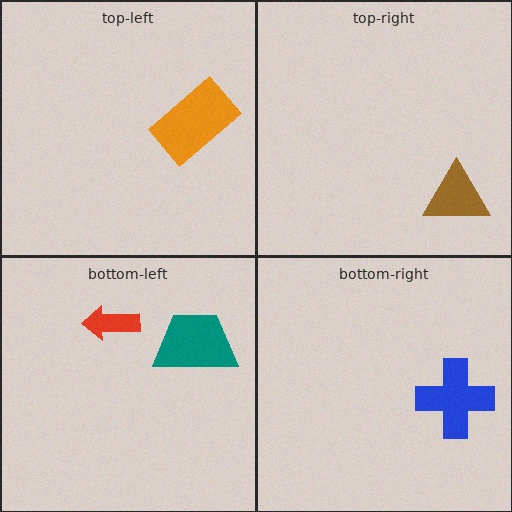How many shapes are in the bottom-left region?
2.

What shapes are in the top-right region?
The brown triangle.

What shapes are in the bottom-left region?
The teal trapezoid, the red arrow.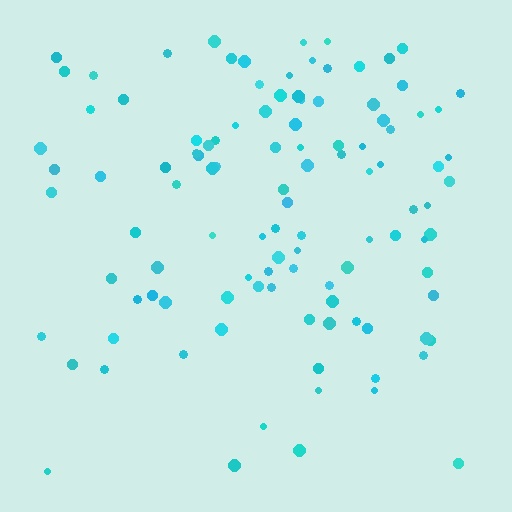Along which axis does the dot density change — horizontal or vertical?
Vertical.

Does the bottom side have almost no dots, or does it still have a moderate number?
Still a moderate number, just noticeably fewer than the top.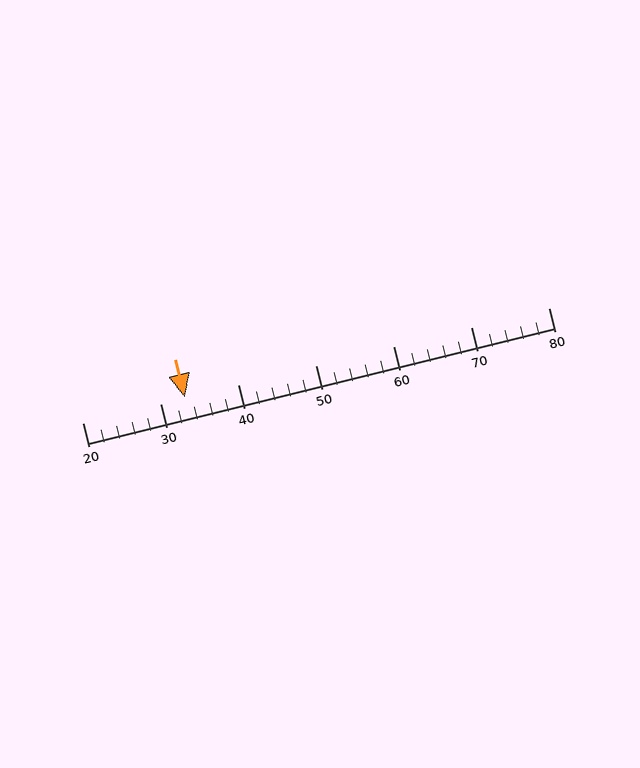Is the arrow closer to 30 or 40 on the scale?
The arrow is closer to 30.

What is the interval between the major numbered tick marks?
The major tick marks are spaced 10 units apart.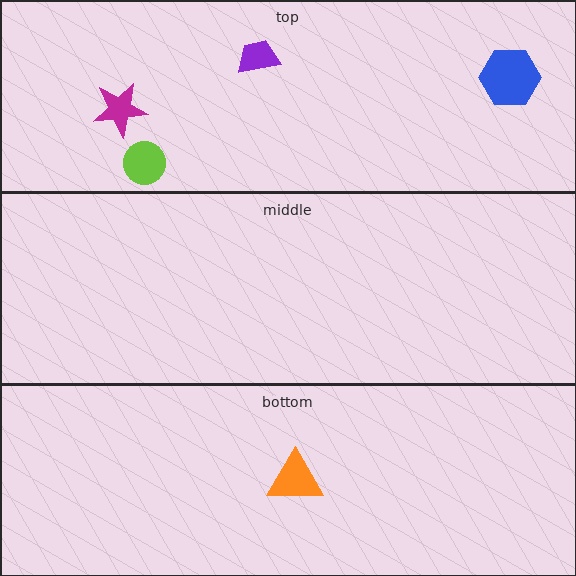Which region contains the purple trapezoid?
The top region.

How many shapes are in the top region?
4.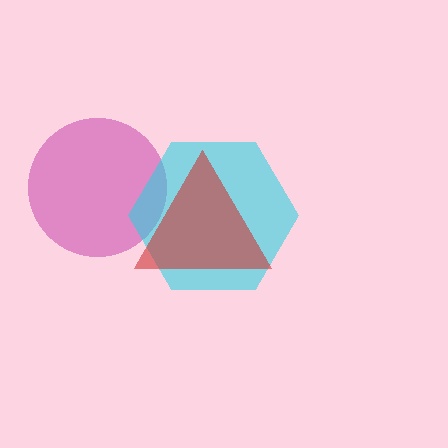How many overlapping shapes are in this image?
There are 3 overlapping shapes in the image.